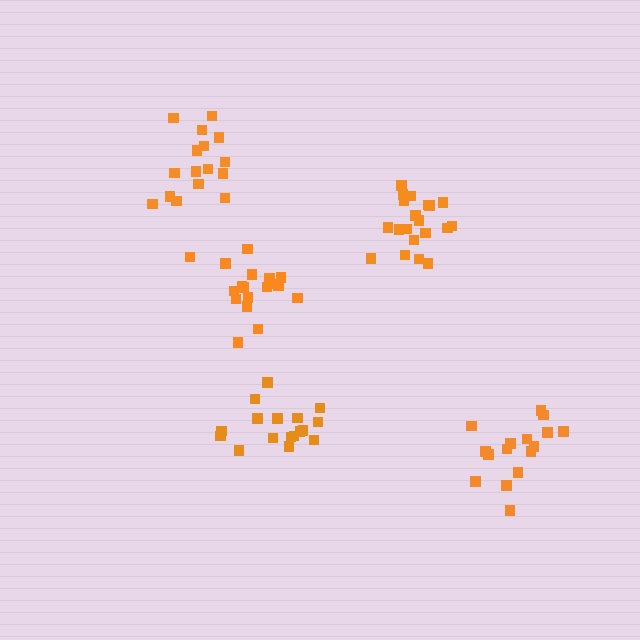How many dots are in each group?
Group 1: 18 dots, Group 2: 17 dots, Group 3: 16 dots, Group 4: 20 dots, Group 5: 16 dots (87 total).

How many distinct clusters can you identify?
There are 5 distinct clusters.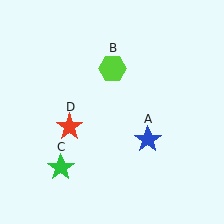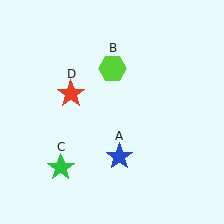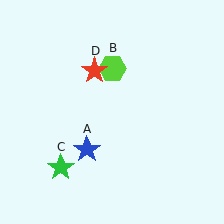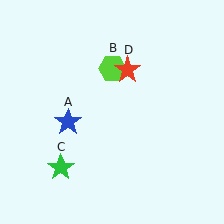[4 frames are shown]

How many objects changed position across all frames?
2 objects changed position: blue star (object A), red star (object D).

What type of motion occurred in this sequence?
The blue star (object A), red star (object D) rotated clockwise around the center of the scene.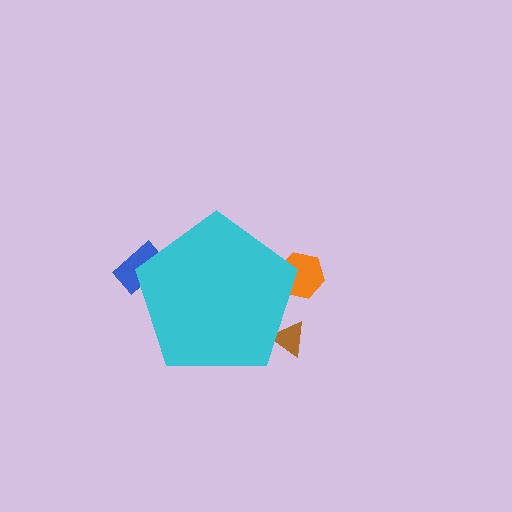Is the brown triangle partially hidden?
Yes, the brown triangle is partially hidden behind the cyan pentagon.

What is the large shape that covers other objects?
A cyan pentagon.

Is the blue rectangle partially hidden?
Yes, the blue rectangle is partially hidden behind the cyan pentagon.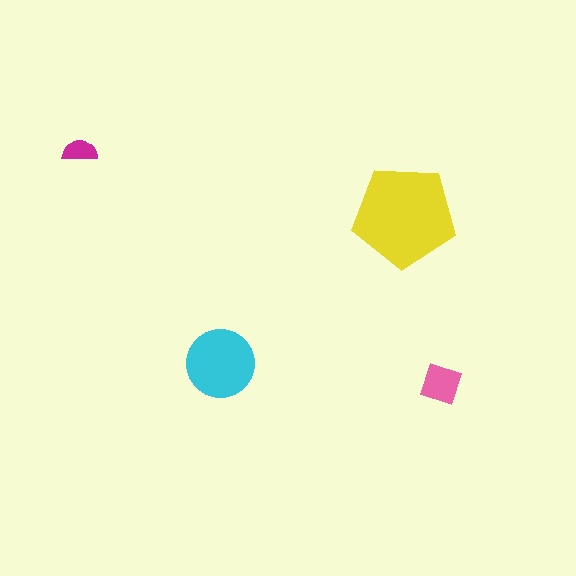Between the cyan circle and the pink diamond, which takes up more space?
The cyan circle.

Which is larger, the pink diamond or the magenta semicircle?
The pink diamond.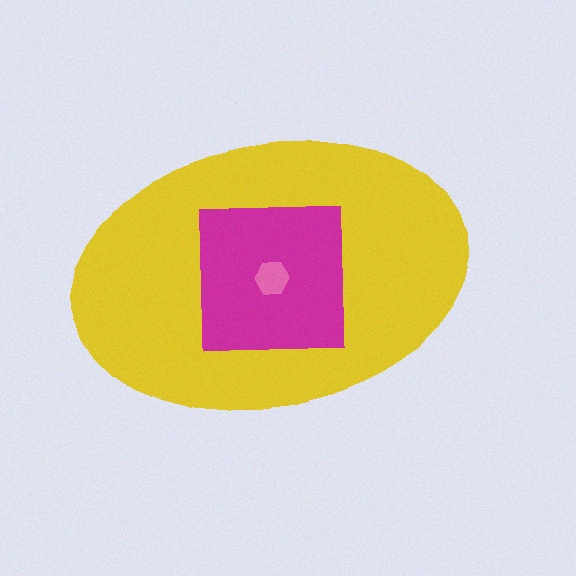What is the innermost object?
The pink hexagon.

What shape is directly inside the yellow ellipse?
The magenta square.